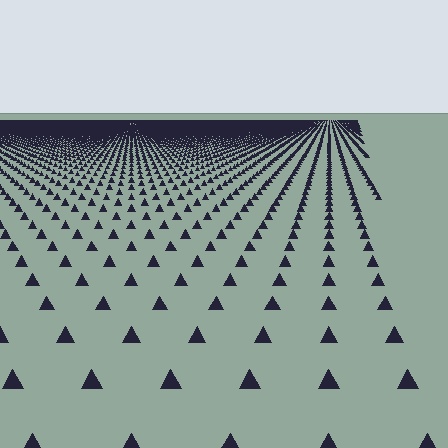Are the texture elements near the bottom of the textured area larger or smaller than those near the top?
Larger. Near the bottom, elements are closer to the viewer and appear at a bigger on-screen size.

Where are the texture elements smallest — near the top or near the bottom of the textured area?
Near the top.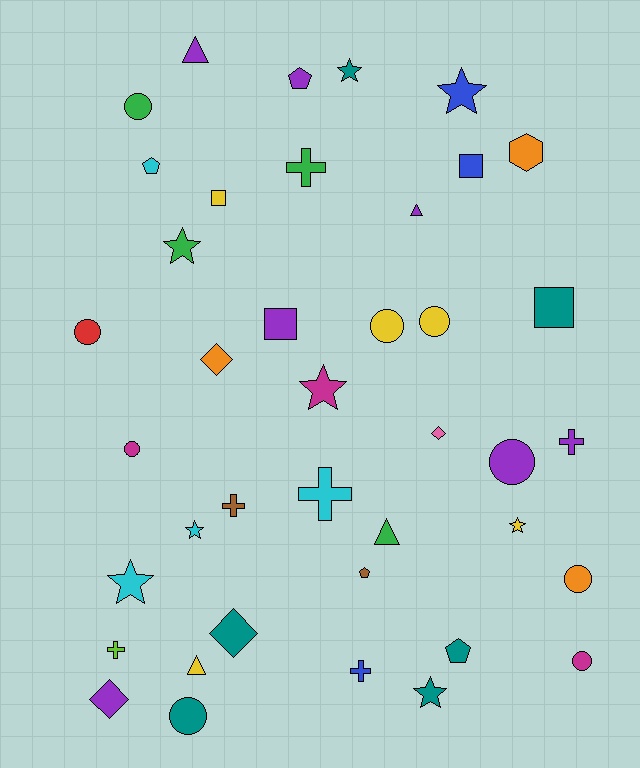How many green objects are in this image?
There are 4 green objects.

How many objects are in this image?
There are 40 objects.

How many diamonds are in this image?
There are 4 diamonds.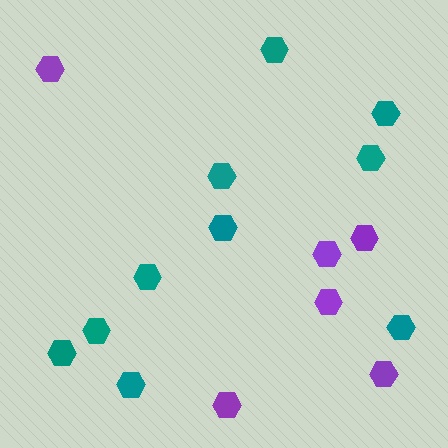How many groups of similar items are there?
There are 2 groups: one group of purple hexagons (6) and one group of teal hexagons (10).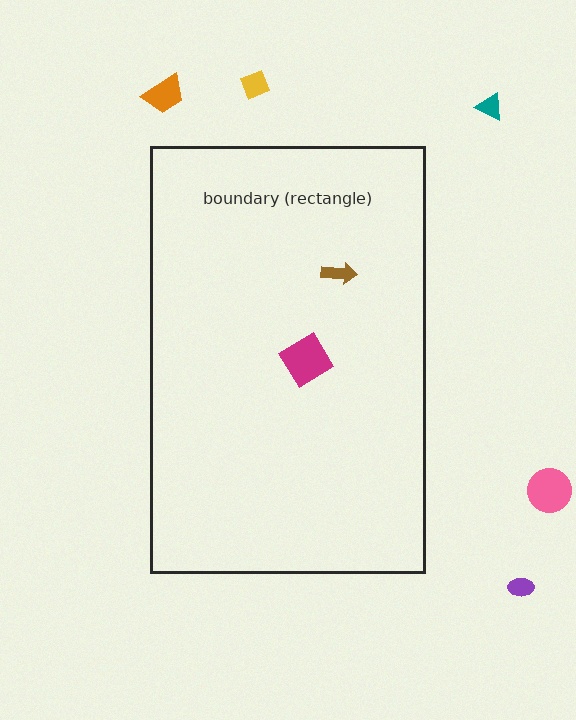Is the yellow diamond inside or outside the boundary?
Outside.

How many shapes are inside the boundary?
2 inside, 5 outside.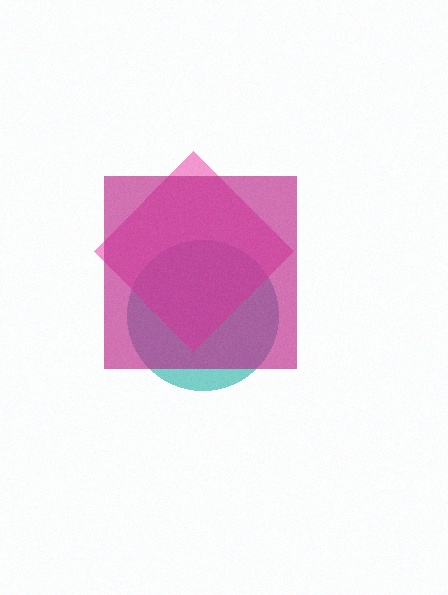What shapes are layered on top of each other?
The layered shapes are: a teal circle, a pink diamond, a magenta square.